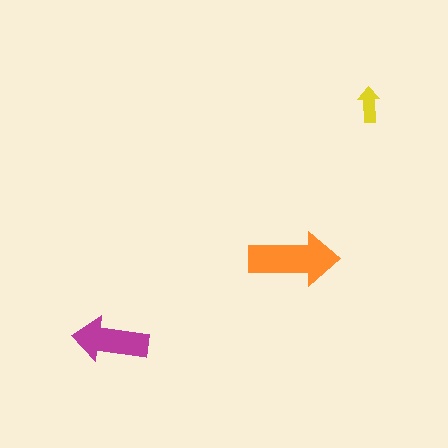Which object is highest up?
The yellow arrow is topmost.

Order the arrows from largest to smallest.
the orange one, the magenta one, the yellow one.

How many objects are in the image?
There are 3 objects in the image.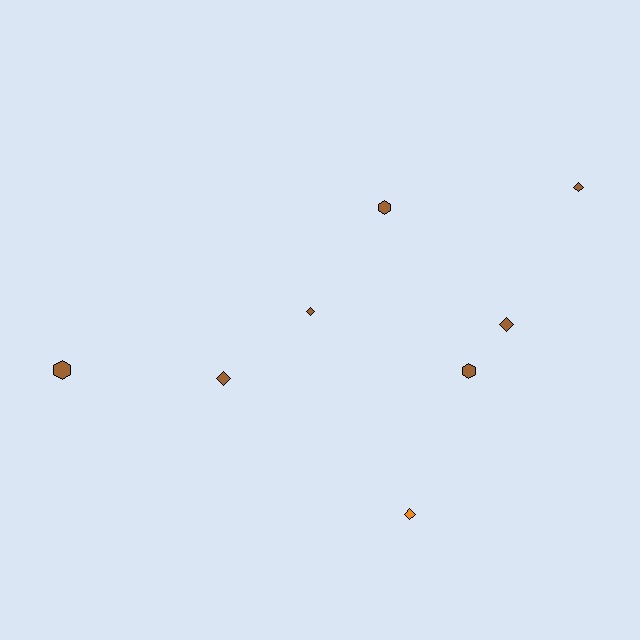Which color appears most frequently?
Brown, with 7 objects.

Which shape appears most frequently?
Diamond, with 5 objects.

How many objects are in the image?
There are 8 objects.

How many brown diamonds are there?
There are 4 brown diamonds.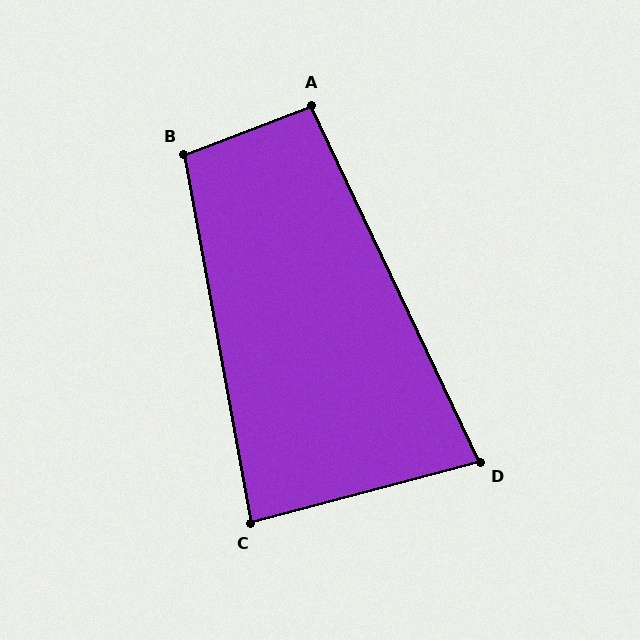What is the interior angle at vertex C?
Approximately 86 degrees (approximately right).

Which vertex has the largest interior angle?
B, at approximately 101 degrees.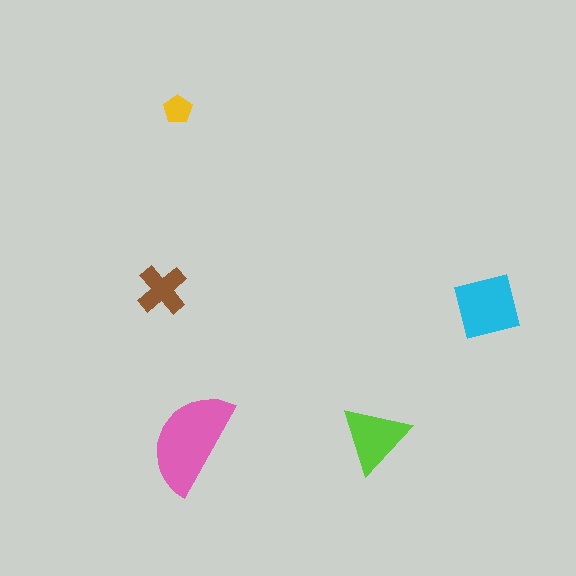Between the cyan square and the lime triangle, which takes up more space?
The cyan square.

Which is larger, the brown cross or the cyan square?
The cyan square.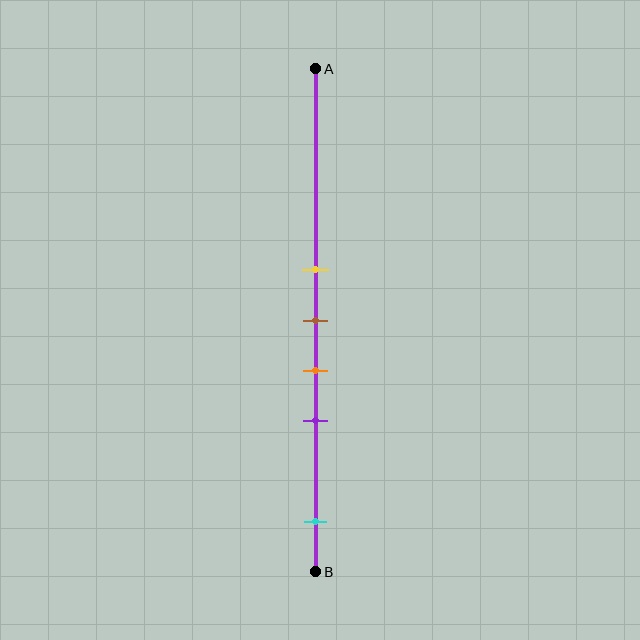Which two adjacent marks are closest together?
The yellow and brown marks are the closest adjacent pair.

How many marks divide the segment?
There are 5 marks dividing the segment.